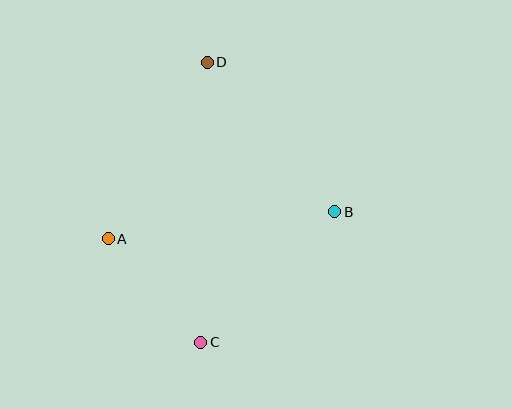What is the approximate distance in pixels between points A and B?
The distance between A and B is approximately 228 pixels.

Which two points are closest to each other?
Points A and C are closest to each other.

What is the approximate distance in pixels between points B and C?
The distance between B and C is approximately 187 pixels.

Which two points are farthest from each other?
Points C and D are farthest from each other.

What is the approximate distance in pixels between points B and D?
The distance between B and D is approximately 197 pixels.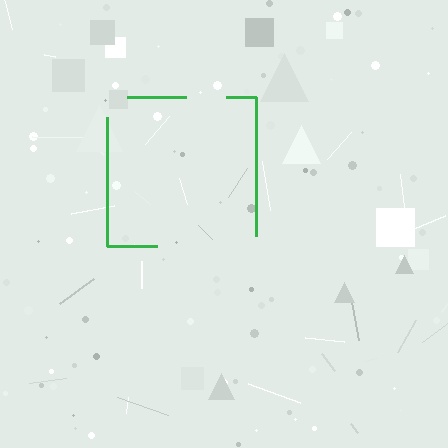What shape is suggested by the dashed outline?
The dashed outline suggests a square.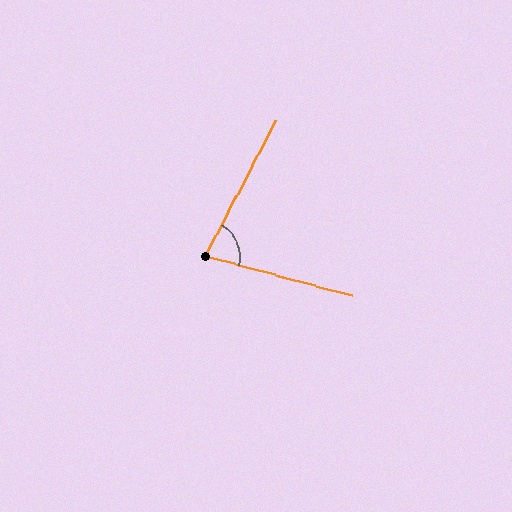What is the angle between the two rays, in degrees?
Approximately 78 degrees.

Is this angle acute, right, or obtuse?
It is acute.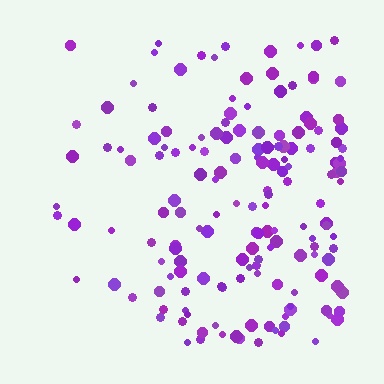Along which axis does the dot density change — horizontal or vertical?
Horizontal.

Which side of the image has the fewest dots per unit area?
The left.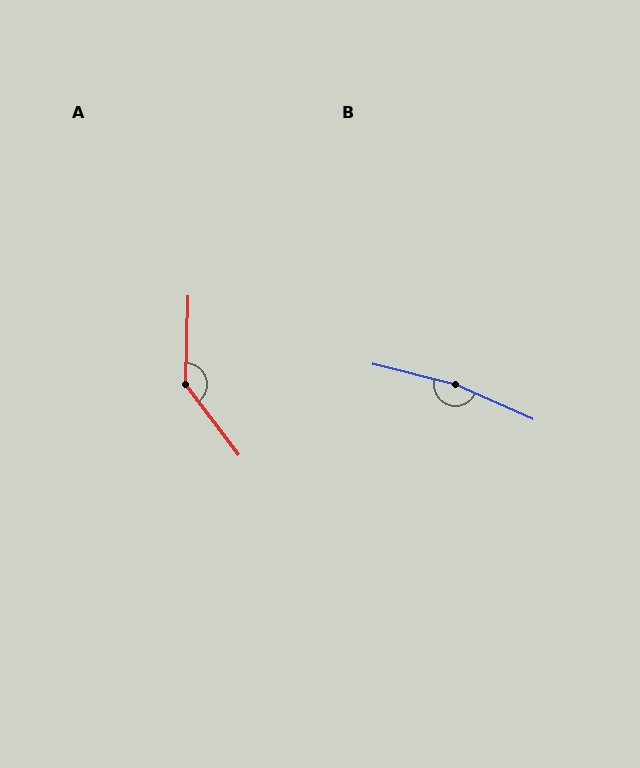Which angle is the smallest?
A, at approximately 141 degrees.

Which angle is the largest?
B, at approximately 170 degrees.